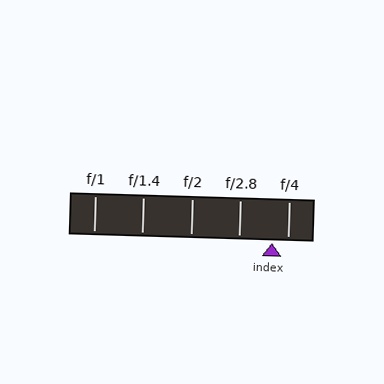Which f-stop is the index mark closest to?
The index mark is closest to f/4.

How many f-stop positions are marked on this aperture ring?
There are 5 f-stop positions marked.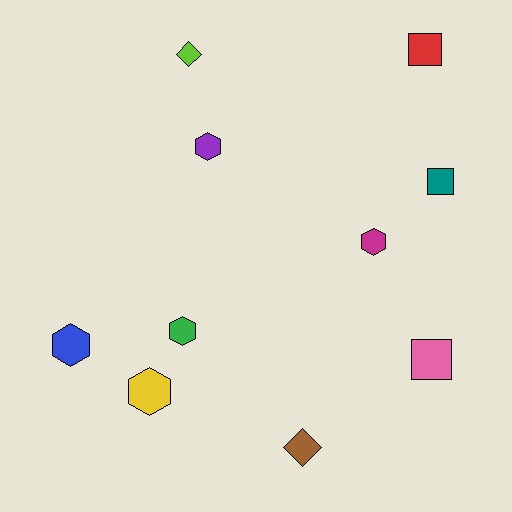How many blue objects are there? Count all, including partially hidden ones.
There is 1 blue object.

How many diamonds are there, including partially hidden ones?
There are 2 diamonds.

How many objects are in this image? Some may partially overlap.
There are 10 objects.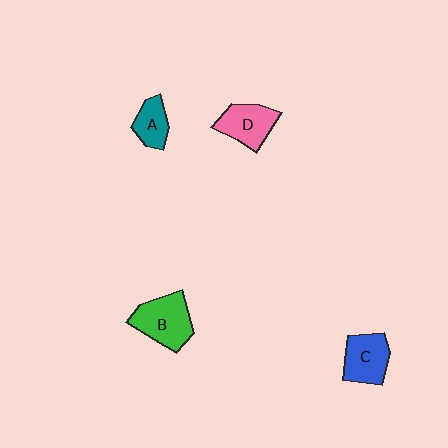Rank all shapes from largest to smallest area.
From largest to smallest: B (green), C (blue), D (pink), A (teal).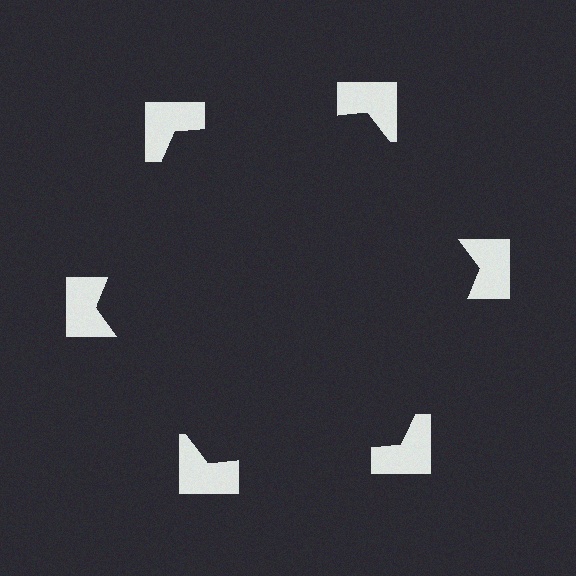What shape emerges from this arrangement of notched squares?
An illusory hexagon — its edges are inferred from the aligned wedge cuts in the notched squares, not physically drawn.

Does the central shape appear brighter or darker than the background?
It typically appears slightly darker than the background, even though no actual brightness change is drawn.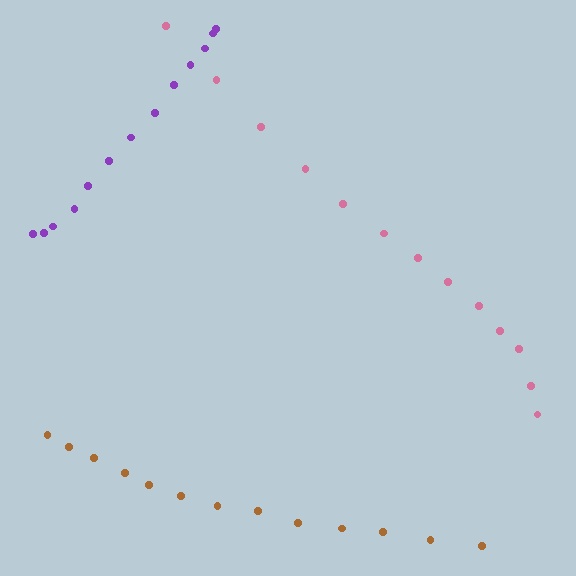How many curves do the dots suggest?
There are 3 distinct paths.